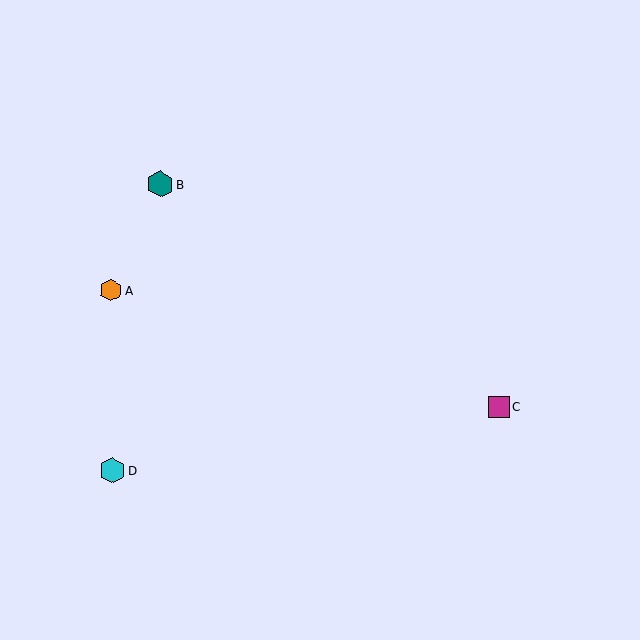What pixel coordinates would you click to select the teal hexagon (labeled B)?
Click at (160, 184) to select the teal hexagon B.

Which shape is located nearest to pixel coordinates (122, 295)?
The orange hexagon (labeled A) at (111, 290) is nearest to that location.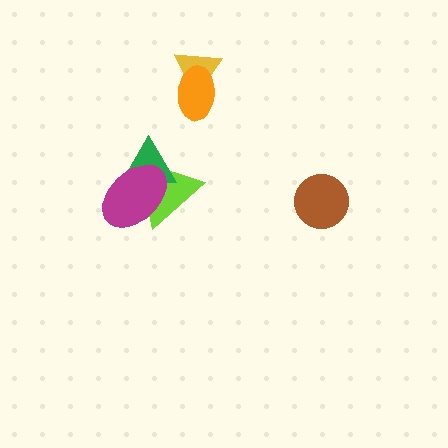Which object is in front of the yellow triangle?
The orange ellipse is in front of the yellow triangle.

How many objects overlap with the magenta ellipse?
2 objects overlap with the magenta ellipse.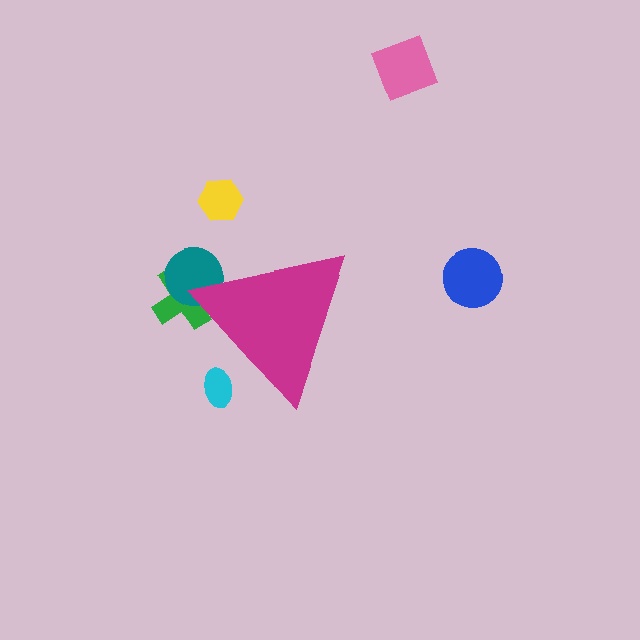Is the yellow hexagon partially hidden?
No, the yellow hexagon is fully visible.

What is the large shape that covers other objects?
A magenta triangle.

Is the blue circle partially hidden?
No, the blue circle is fully visible.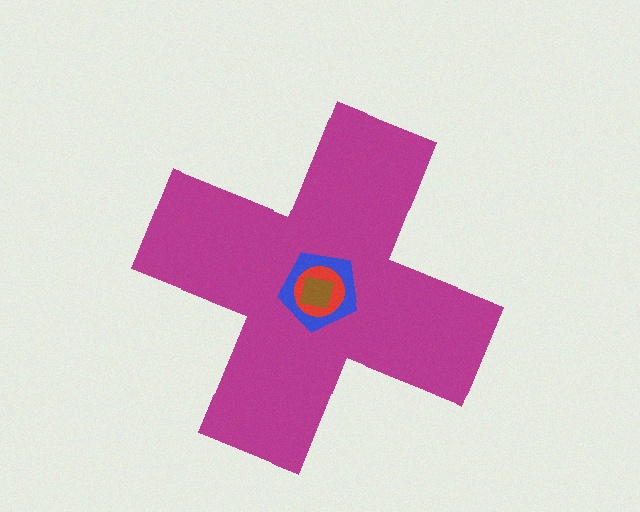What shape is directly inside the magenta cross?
The blue pentagon.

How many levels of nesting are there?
4.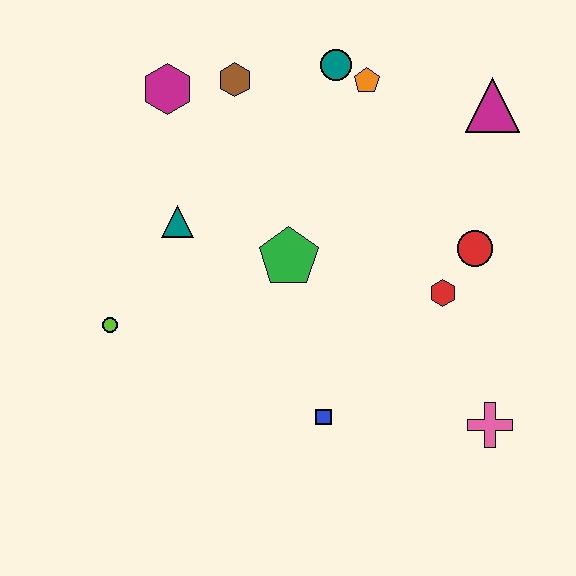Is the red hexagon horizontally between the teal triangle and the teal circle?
No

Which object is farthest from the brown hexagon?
The pink cross is farthest from the brown hexagon.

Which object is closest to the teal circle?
The orange pentagon is closest to the teal circle.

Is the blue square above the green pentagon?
No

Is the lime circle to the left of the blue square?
Yes